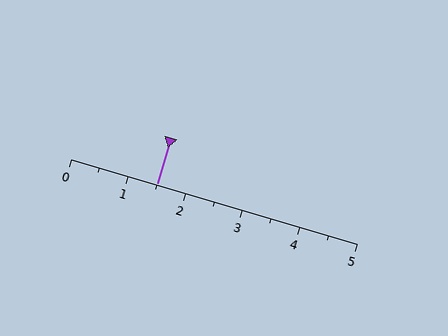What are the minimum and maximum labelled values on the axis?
The axis runs from 0 to 5.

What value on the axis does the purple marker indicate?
The marker indicates approximately 1.5.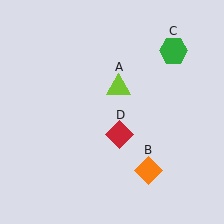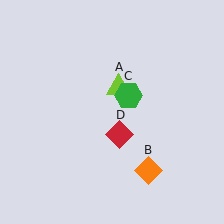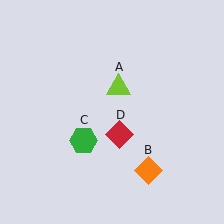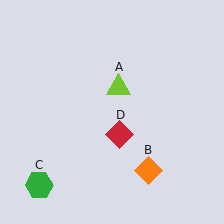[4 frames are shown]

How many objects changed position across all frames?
1 object changed position: green hexagon (object C).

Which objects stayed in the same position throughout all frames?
Lime triangle (object A) and orange diamond (object B) and red diamond (object D) remained stationary.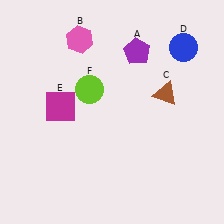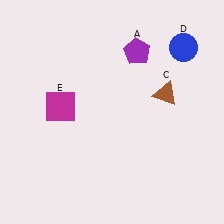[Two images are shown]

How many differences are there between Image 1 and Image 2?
There are 2 differences between the two images.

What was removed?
The lime circle (F), the pink hexagon (B) were removed in Image 2.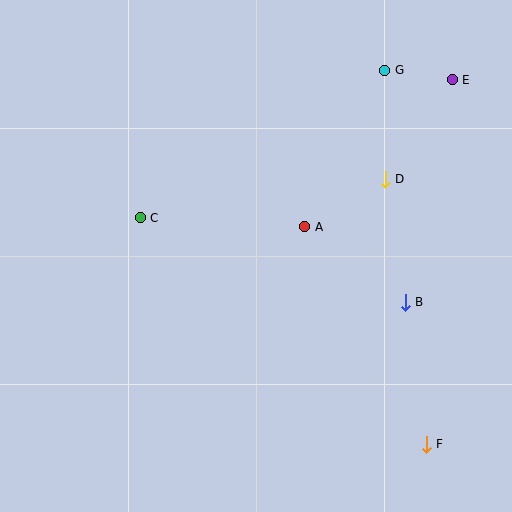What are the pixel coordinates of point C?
Point C is at (140, 218).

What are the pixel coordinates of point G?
Point G is at (385, 70).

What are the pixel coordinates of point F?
Point F is at (426, 444).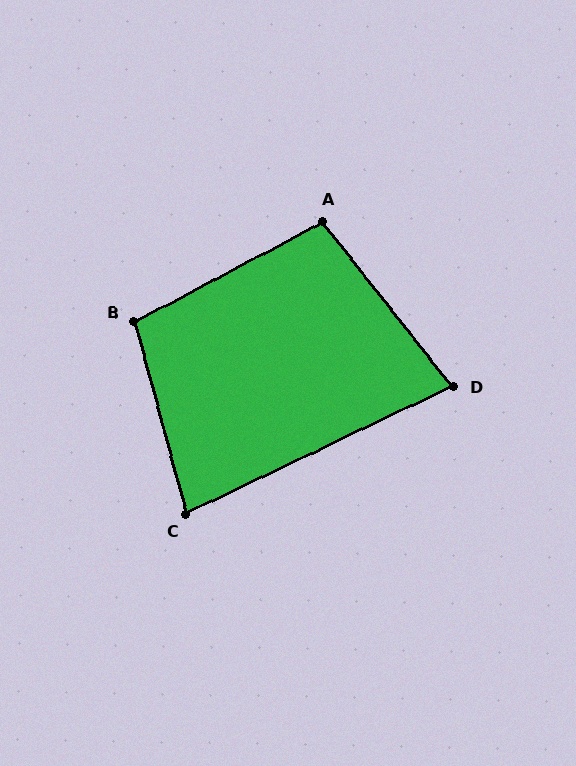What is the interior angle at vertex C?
Approximately 80 degrees (acute).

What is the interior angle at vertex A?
Approximately 100 degrees (obtuse).